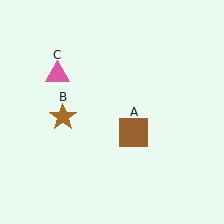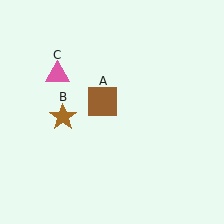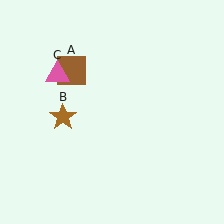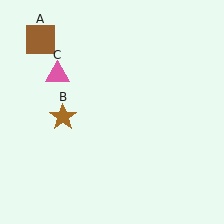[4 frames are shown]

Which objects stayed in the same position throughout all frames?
Brown star (object B) and pink triangle (object C) remained stationary.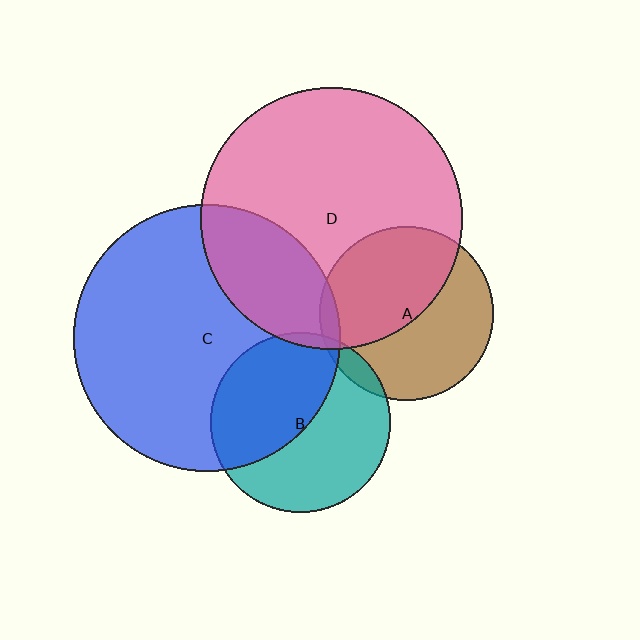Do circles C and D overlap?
Yes.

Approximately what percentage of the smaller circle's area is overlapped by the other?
Approximately 25%.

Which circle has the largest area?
Circle C (blue).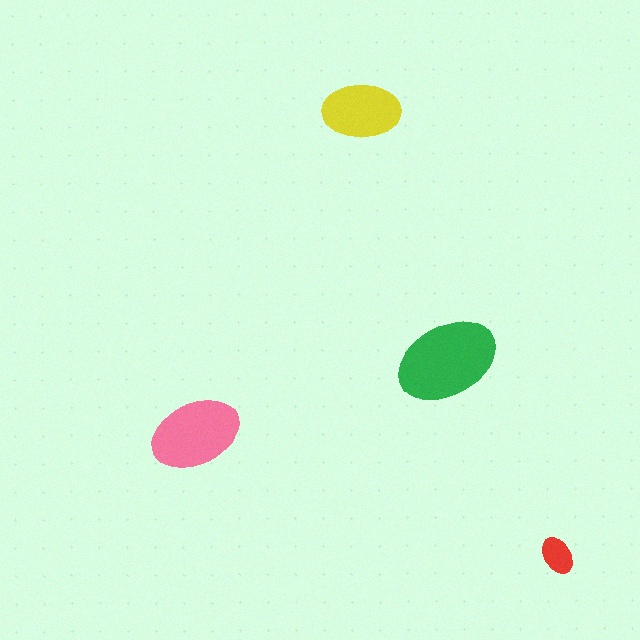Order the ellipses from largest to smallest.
the green one, the pink one, the yellow one, the red one.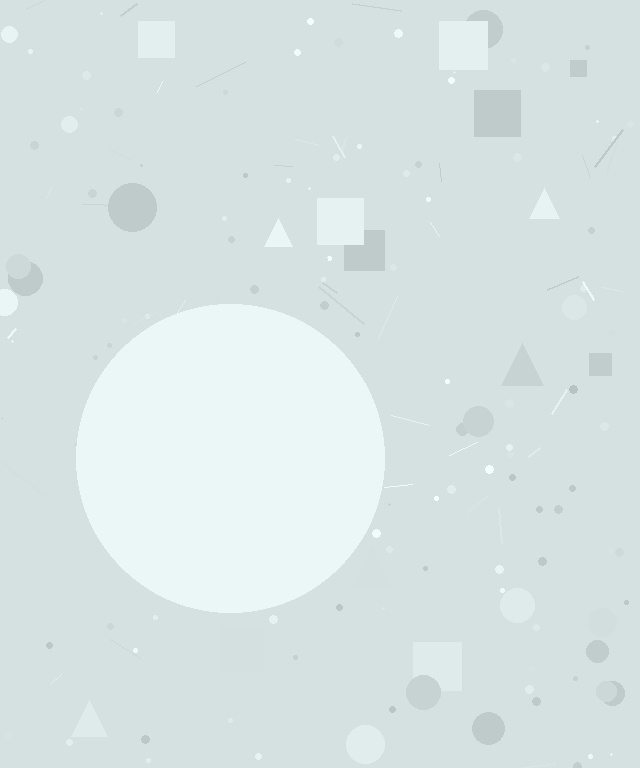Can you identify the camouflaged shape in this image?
The camouflaged shape is a circle.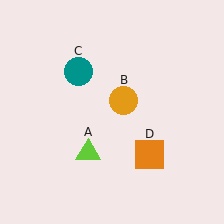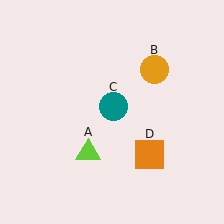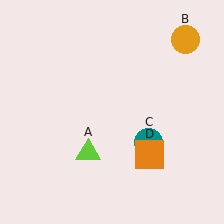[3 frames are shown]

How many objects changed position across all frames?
2 objects changed position: orange circle (object B), teal circle (object C).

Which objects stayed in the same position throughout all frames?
Lime triangle (object A) and orange square (object D) remained stationary.